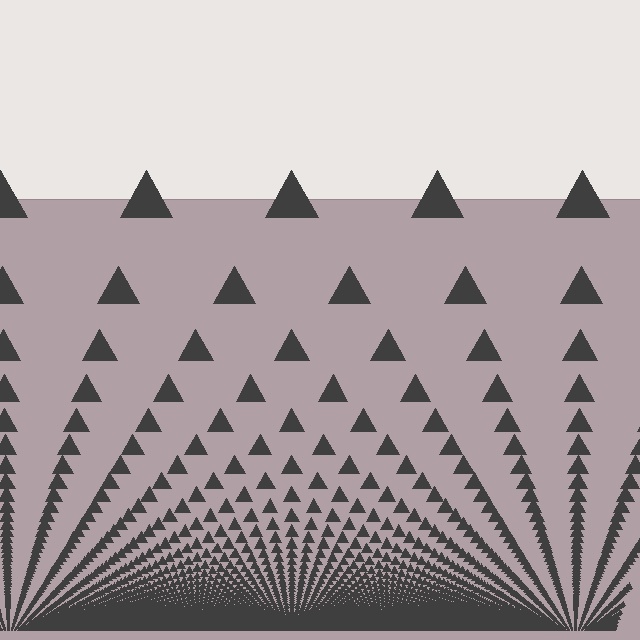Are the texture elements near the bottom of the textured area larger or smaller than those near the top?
Smaller. The gradient is inverted — elements near the bottom are smaller and denser.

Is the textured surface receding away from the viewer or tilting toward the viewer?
The surface appears to tilt toward the viewer. Texture elements get larger and sparser toward the top.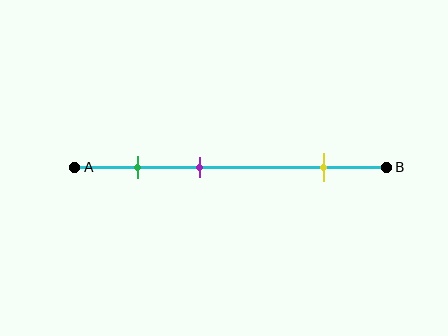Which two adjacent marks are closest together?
The green and purple marks are the closest adjacent pair.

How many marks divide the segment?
There are 3 marks dividing the segment.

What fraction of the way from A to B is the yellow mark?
The yellow mark is approximately 80% (0.8) of the way from A to B.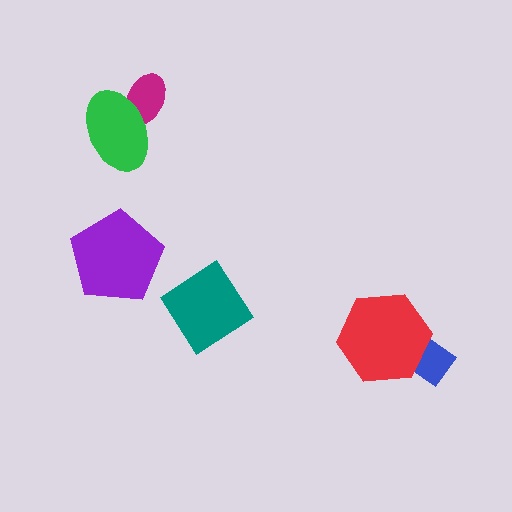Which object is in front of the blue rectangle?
The red hexagon is in front of the blue rectangle.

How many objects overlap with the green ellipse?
1 object overlaps with the green ellipse.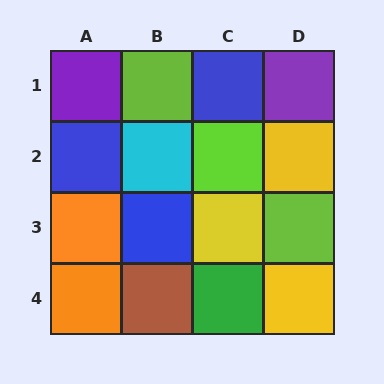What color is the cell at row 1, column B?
Lime.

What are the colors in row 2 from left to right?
Blue, cyan, lime, yellow.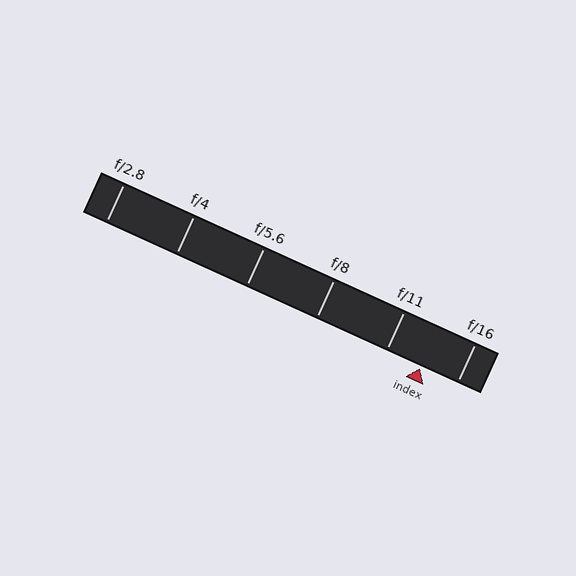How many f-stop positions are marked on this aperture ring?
There are 6 f-stop positions marked.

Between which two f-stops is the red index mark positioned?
The index mark is between f/11 and f/16.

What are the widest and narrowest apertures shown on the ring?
The widest aperture shown is f/2.8 and the narrowest is f/16.